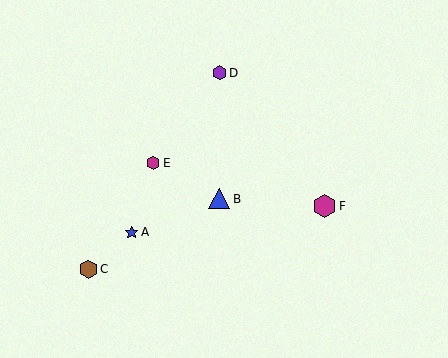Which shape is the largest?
The magenta hexagon (labeled F) is the largest.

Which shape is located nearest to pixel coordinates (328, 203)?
The magenta hexagon (labeled F) at (325, 206) is nearest to that location.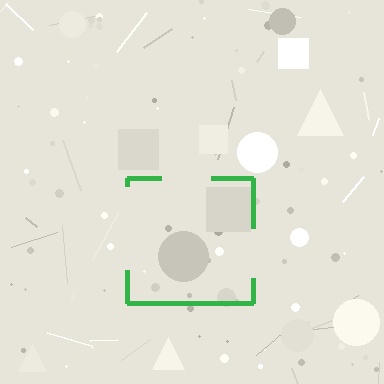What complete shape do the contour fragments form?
The contour fragments form a square.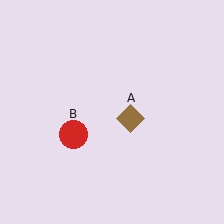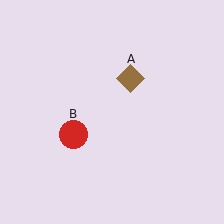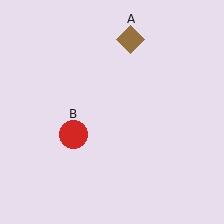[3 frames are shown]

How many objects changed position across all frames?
1 object changed position: brown diamond (object A).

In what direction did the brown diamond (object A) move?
The brown diamond (object A) moved up.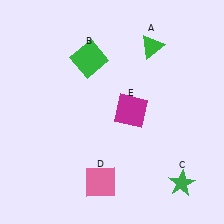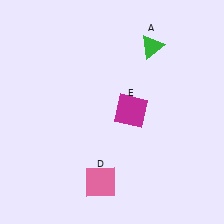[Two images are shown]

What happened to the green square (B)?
The green square (B) was removed in Image 2. It was in the top-left area of Image 1.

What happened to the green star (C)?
The green star (C) was removed in Image 2. It was in the bottom-right area of Image 1.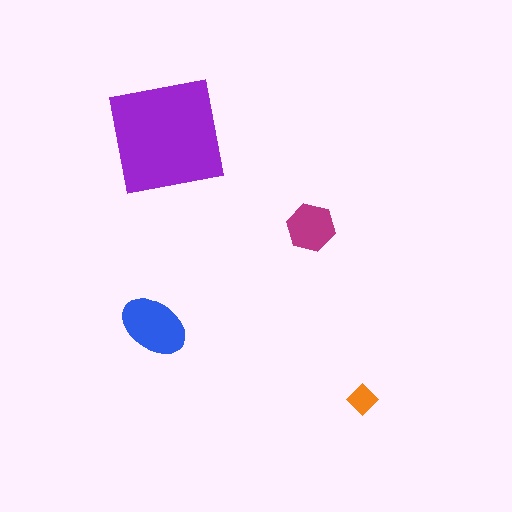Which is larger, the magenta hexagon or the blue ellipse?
The blue ellipse.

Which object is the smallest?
The orange diamond.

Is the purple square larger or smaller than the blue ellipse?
Larger.